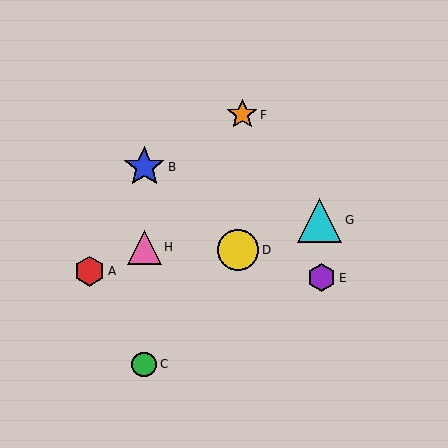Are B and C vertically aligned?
Yes, both are at x≈144.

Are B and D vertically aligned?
No, B is at x≈144 and D is at x≈238.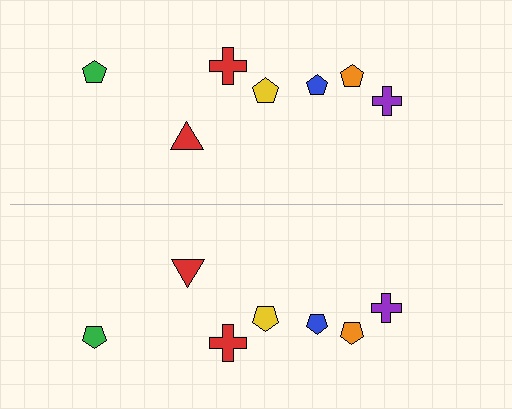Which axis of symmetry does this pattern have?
The pattern has a horizontal axis of symmetry running through the center of the image.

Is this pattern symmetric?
Yes, this pattern has bilateral (reflection) symmetry.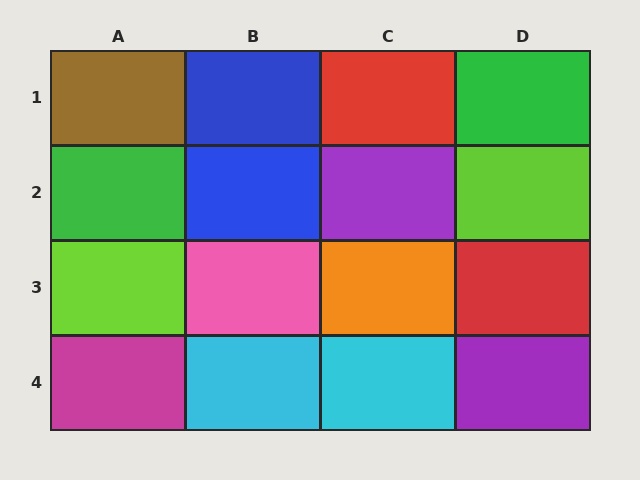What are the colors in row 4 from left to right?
Magenta, cyan, cyan, purple.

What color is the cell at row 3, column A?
Lime.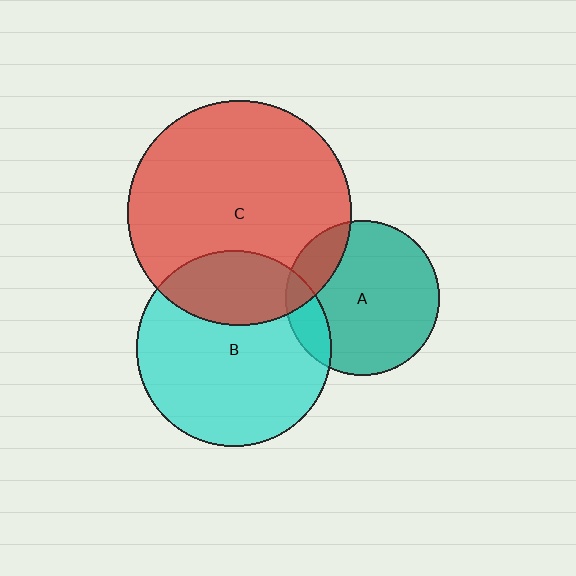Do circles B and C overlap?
Yes.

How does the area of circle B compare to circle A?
Approximately 1.6 times.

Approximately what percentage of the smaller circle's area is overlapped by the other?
Approximately 25%.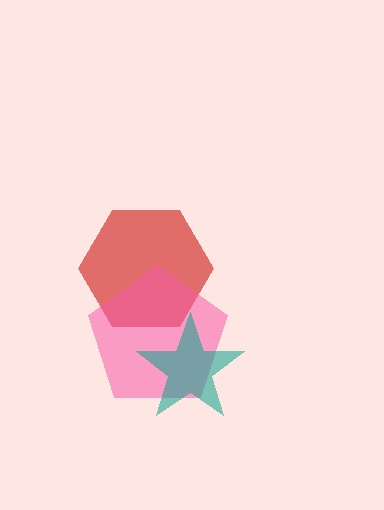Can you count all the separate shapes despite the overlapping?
Yes, there are 3 separate shapes.